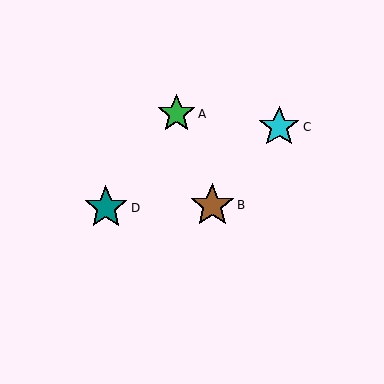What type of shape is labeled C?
Shape C is a cyan star.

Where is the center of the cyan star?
The center of the cyan star is at (279, 127).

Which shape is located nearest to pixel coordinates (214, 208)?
The brown star (labeled B) at (212, 205) is nearest to that location.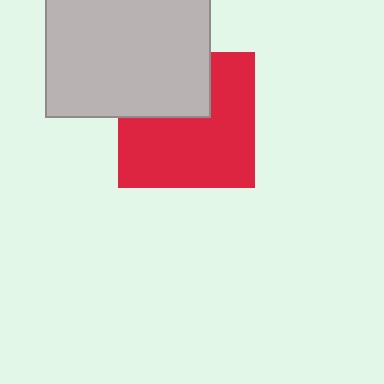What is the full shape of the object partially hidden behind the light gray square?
The partially hidden object is a red square.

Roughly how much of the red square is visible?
Most of it is visible (roughly 67%).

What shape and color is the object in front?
The object in front is a light gray square.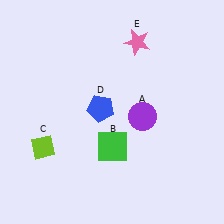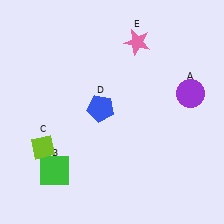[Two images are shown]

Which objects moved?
The objects that moved are: the purple circle (A), the green square (B).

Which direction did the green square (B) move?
The green square (B) moved left.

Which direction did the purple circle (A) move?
The purple circle (A) moved right.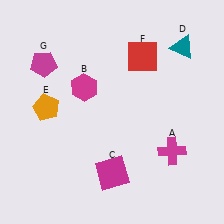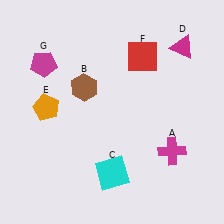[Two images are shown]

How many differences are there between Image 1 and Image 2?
There are 3 differences between the two images.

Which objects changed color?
B changed from magenta to brown. C changed from magenta to cyan. D changed from teal to magenta.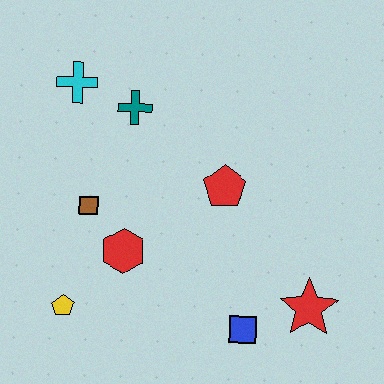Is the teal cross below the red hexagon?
No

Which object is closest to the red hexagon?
The brown square is closest to the red hexagon.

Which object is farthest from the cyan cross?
The red star is farthest from the cyan cross.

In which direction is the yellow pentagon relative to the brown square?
The yellow pentagon is below the brown square.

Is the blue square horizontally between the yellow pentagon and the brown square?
No